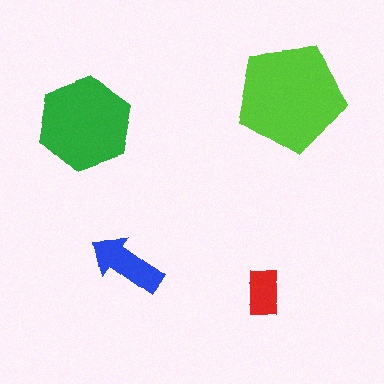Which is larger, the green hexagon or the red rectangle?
The green hexagon.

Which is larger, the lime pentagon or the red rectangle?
The lime pentagon.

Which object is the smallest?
The red rectangle.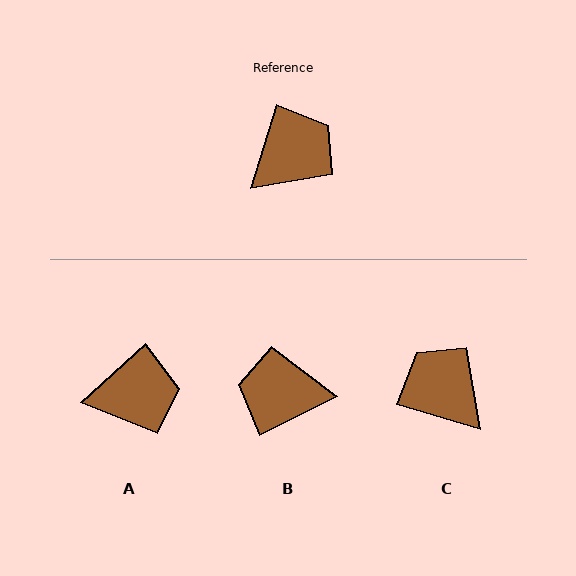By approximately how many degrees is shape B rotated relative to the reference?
Approximately 134 degrees counter-clockwise.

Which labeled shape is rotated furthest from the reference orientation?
B, about 134 degrees away.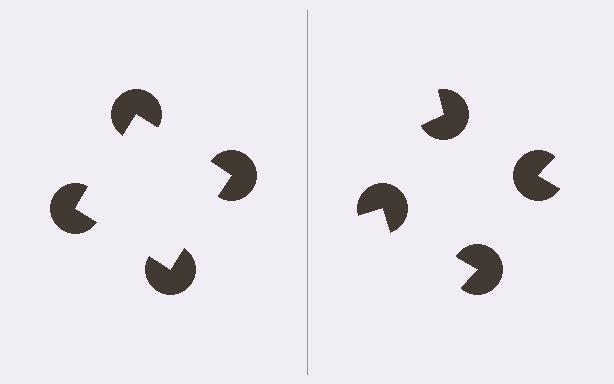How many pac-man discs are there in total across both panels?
8 — 4 on each side.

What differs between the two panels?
The pac-man discs are positioned identically on both sides; only the wedge orientations differ. On the left they align to a square; on the right they are misaligned.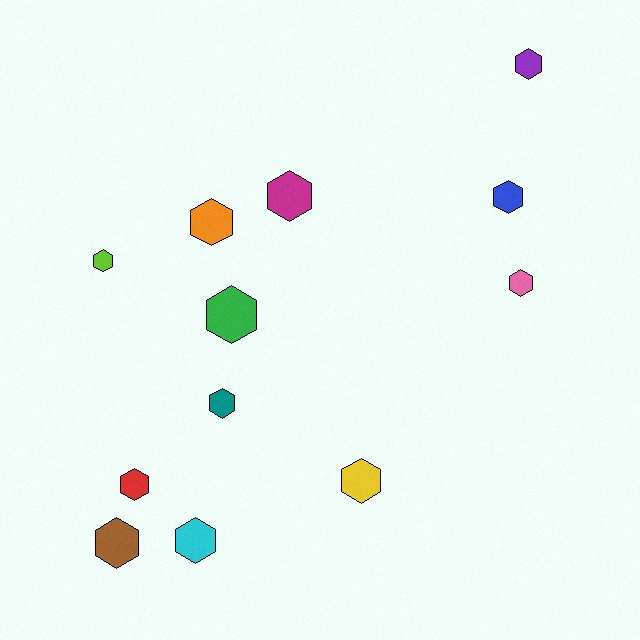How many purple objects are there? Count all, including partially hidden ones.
There is 1 purple object.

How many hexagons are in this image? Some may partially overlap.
There are 12 hexagons.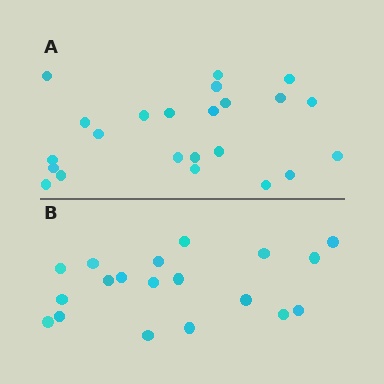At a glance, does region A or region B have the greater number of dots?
Region A (the top region) has more dots.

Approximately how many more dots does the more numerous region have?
Region A has about 4 more dots than region B.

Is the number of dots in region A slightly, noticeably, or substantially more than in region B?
Region A has only slightly more — the two regions are fairly close. The ratio is roughly 1.2 to 1.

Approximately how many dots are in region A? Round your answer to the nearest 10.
About 20 dots. (The exact count is 23, which rounds to 20.)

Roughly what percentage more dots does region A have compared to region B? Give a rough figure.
About 20% more.